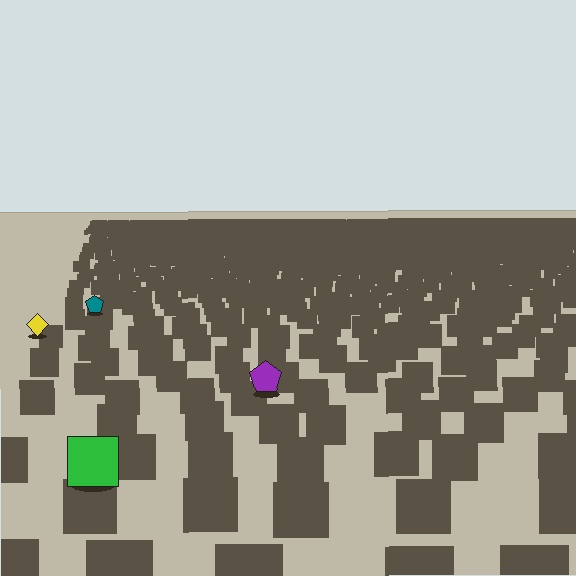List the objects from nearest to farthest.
From nearest to farthest: the green square, the purple pentagon, the yellow diamond, the teal pentagon.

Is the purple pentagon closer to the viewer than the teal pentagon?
Yes. The purple pentagon is closer — you can tell from the texture gradient: the ground texture is coarser near it.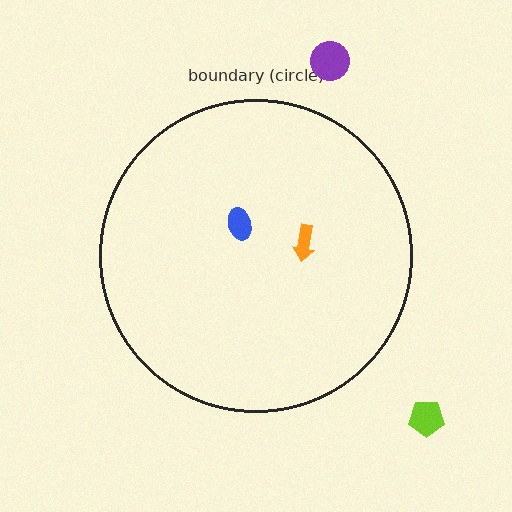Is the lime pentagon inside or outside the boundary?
Outside.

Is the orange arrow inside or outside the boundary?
Inside.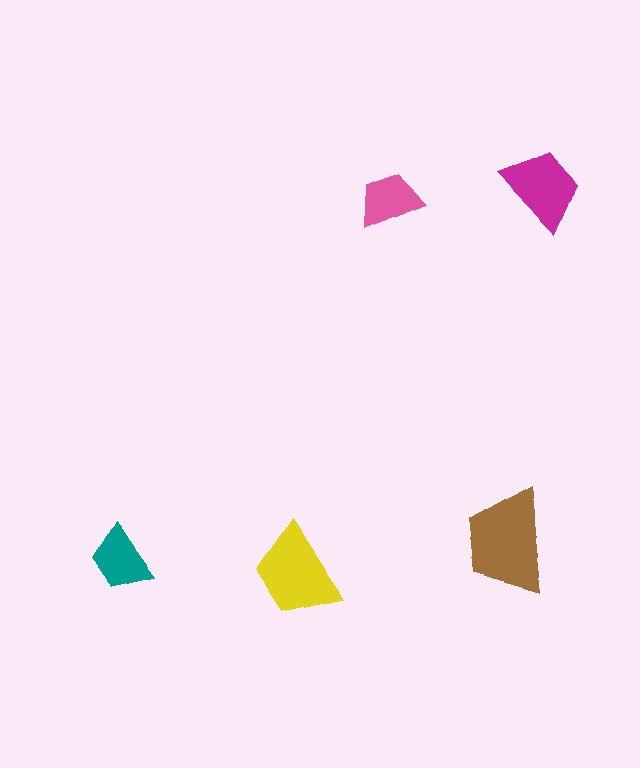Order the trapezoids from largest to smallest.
the brown one, the yellow one, the magenta one, the teal one, the pink one.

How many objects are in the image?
There are 5 objects in the image.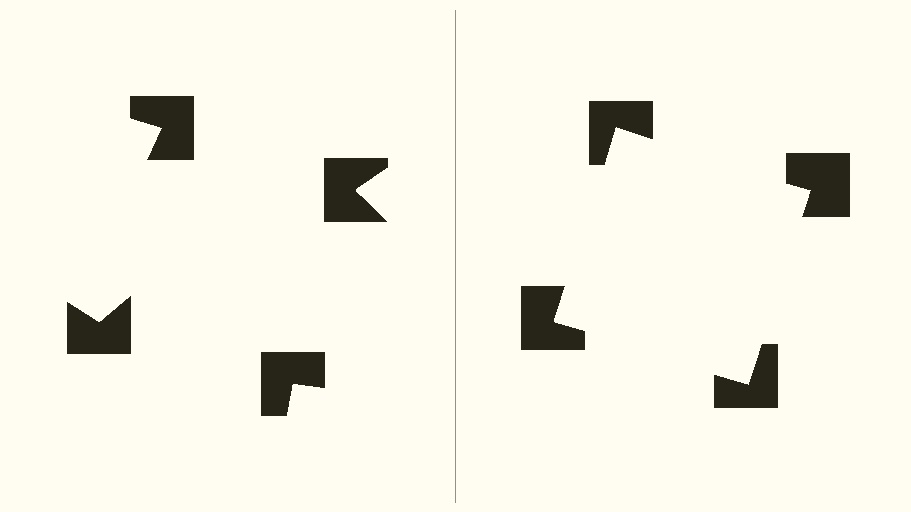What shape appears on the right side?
An illusory square.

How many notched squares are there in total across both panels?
8 — 4 on each side.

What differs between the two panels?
The notched squares are positioned identically on both sides; only the wedge orientations differ. On the right they align to a square; on the left they are misaligned.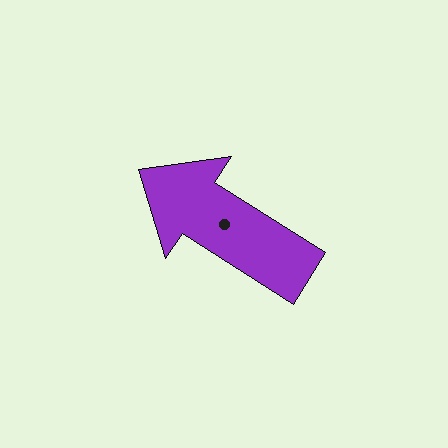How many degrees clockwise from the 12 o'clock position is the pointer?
Approximately 303 degrees.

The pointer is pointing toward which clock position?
Roughly 10 o'clock.